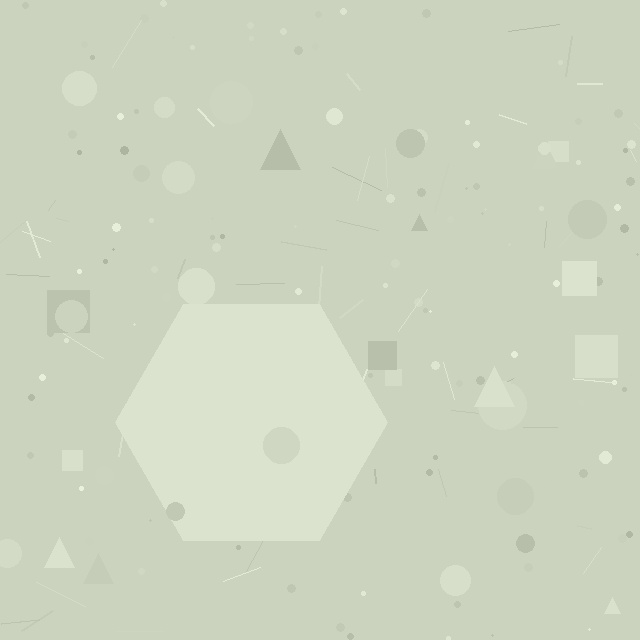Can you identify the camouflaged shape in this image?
The camouflaged shape is a hexagon.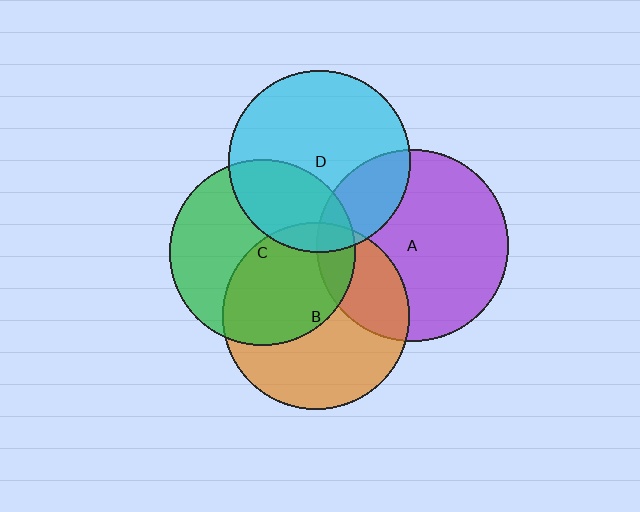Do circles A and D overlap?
Yes.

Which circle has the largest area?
Circle A (purple).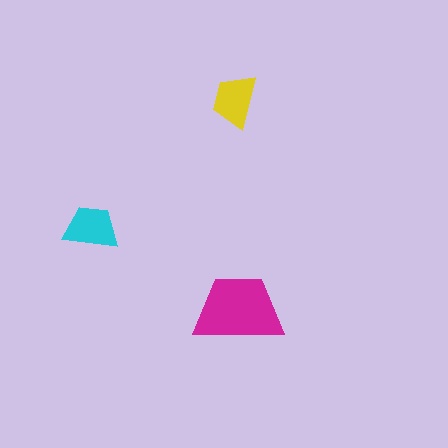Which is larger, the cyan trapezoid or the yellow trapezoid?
The cyan one.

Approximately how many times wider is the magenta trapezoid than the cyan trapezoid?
About 1.5 times wider.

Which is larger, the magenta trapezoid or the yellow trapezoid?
The magenta one.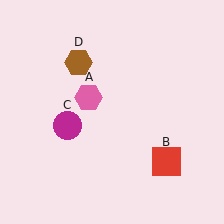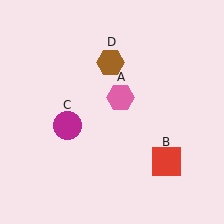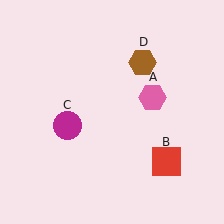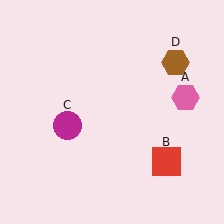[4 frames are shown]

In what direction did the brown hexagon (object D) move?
The brown hexagon (object D) moved right.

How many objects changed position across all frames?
2 objects changed position: pink hexagon (object A), brown hexagon (object D).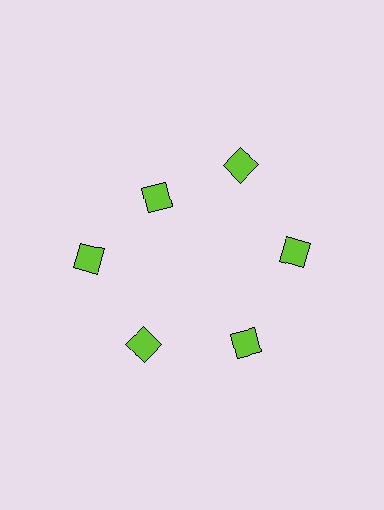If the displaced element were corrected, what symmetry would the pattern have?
It would have 6-fold rotational symmetry — the pattern would map onto itself every 60 degrees.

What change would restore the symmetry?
The symmetry would be restored by moving it outward, back onto the ring so that all 6 diamonds sit at equal angles and equal distance from the center.